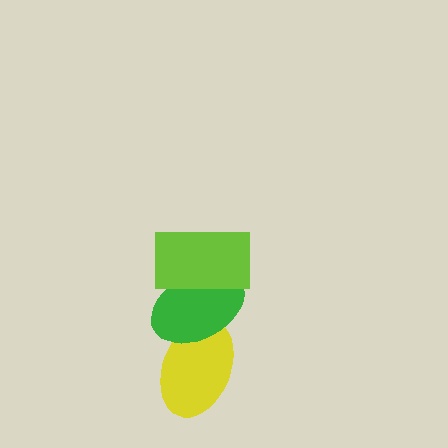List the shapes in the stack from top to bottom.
From top to bottom: the lime rectangle, the green ellipse, the yellow ellipse.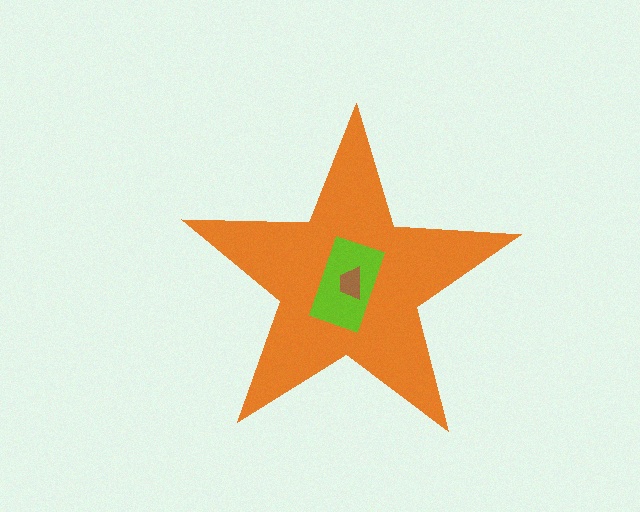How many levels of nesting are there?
3.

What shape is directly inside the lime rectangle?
The brown trapezoid.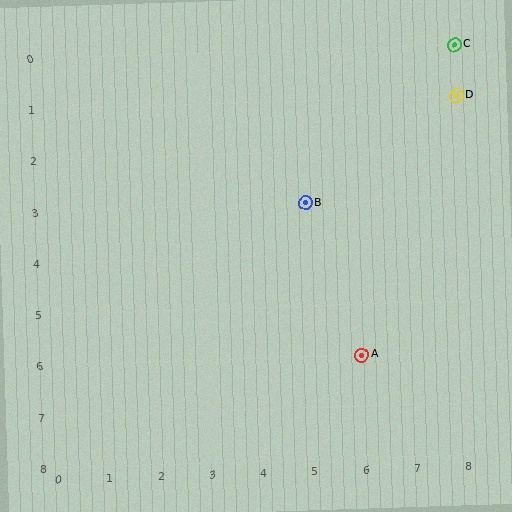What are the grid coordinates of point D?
Point D is at grid coordinates (8, 1).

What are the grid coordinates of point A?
Point A is at grid coordinates (6, 6).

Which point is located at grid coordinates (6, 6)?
Point A is at (6, 6).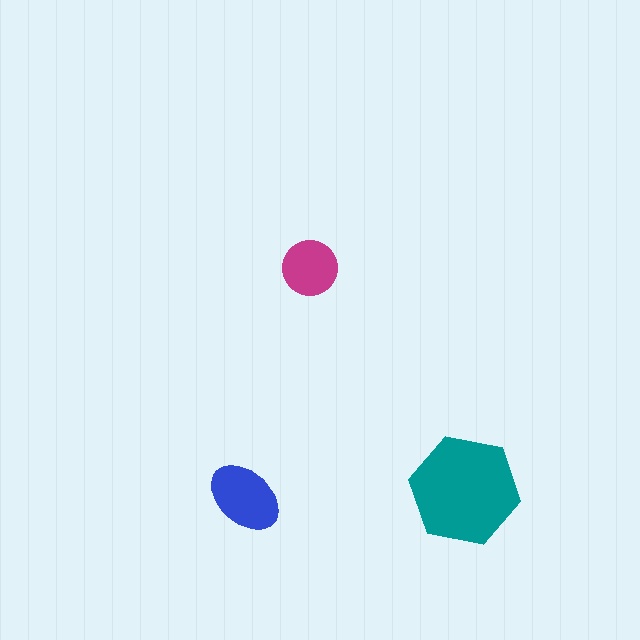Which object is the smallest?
The magenta circle.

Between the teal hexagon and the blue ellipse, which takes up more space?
The teal hexagon.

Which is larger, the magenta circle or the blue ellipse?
The blue ellipse.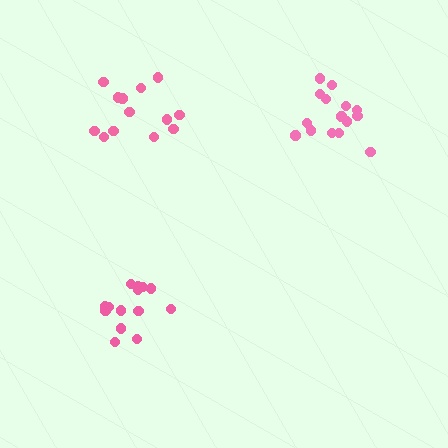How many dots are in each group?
Group 1: 13 dots, Group 2: 15 dots, Group 3: 15 dots (43 total).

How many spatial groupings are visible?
There are 3 spatial groupings.